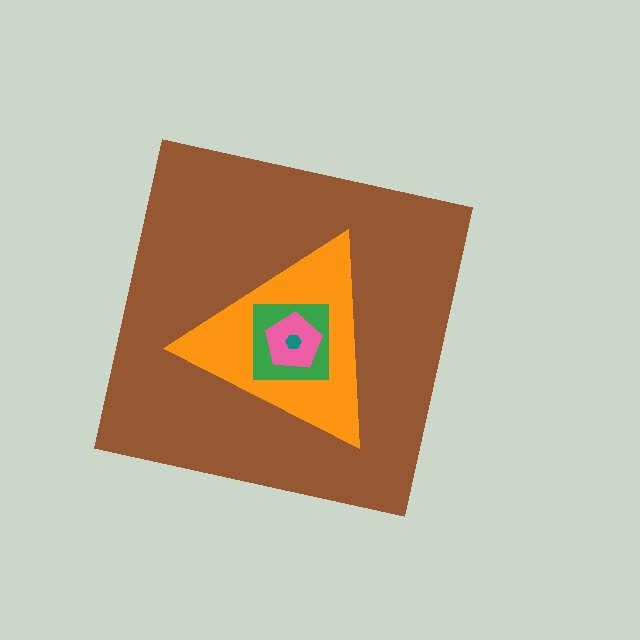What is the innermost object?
The teal hexagon.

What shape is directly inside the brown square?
The orange triangle.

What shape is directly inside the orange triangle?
The green square.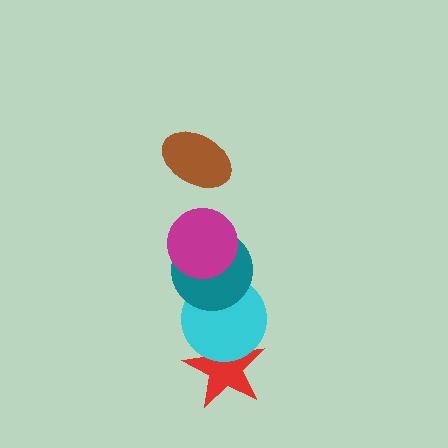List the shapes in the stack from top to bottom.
From top to bottom: the brown ellipse, the magenta circle, the teal circle, the cyan circle, the red star.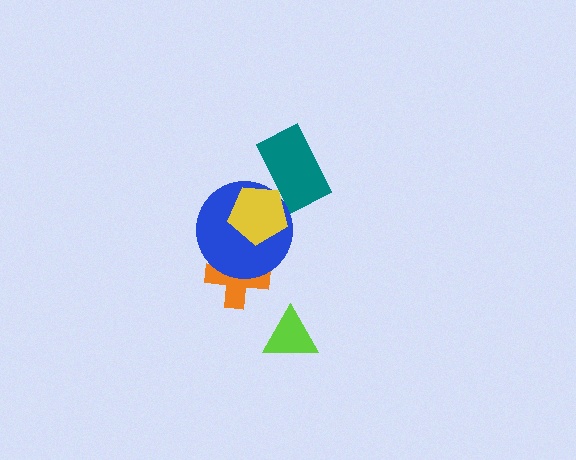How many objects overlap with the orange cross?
1 object overlaps with the orange cross.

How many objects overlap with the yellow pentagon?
2 objects overlap with the yellow pentagon.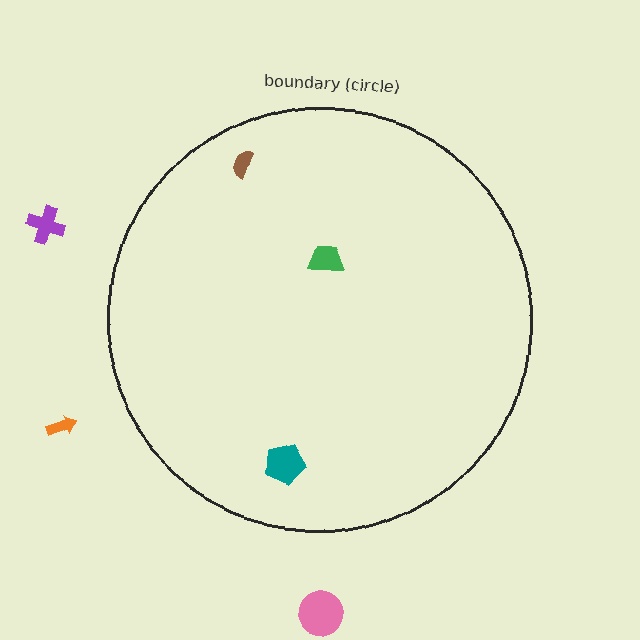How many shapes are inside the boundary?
3 inside, 3 outside.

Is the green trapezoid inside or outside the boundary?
Inside.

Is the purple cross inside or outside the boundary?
Outside.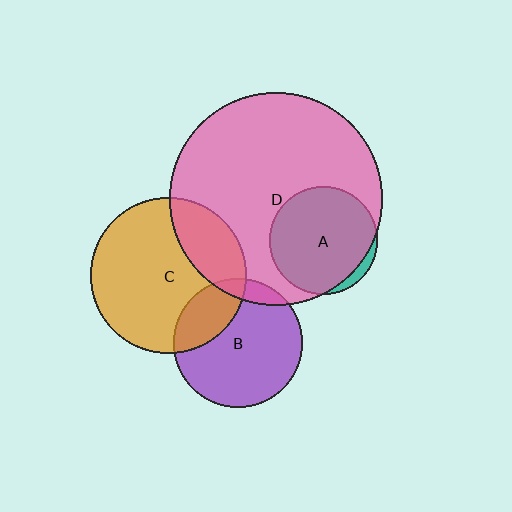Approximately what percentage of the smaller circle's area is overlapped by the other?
Approximately 25%.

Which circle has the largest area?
Circle D (pink).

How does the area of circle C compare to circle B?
Approximately 1.5 times.